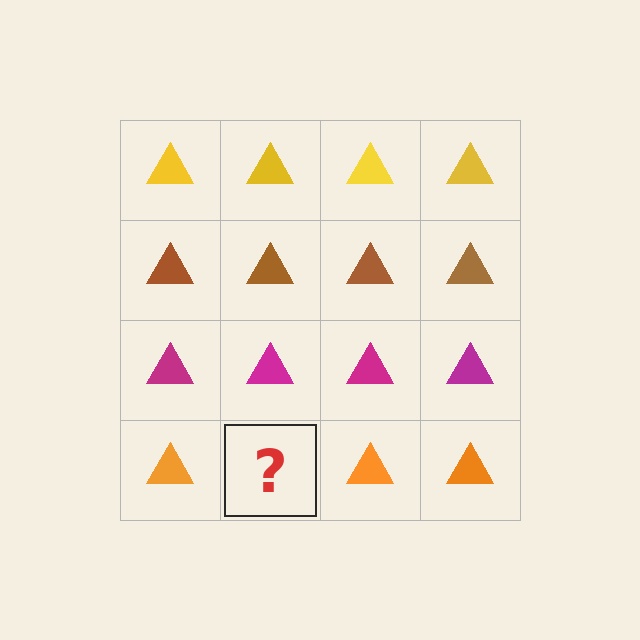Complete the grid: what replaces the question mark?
The question mark should be replaced with an orange triangle.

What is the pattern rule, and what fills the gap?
The rule is that each row has a consistent color. The gap should be filled with an orange triangle.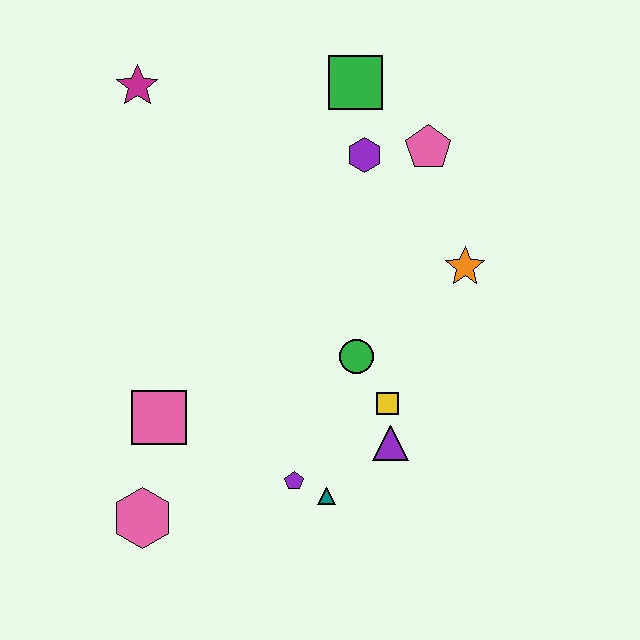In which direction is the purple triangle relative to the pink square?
The purple triangle is to the right of the pink square.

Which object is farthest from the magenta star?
The teal triangle is farthest from the magenta star.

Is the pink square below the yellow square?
Yes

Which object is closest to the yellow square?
The purple triangle is closest to the yellow square.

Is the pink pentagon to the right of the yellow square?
Yes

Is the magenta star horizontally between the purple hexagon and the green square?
No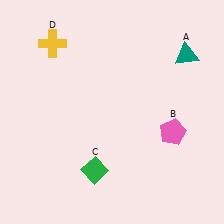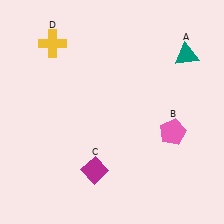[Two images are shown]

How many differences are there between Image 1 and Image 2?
There is 1 difference between the two images.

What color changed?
The diamond (C) changed from green in Image 1 to magenta in Image 2.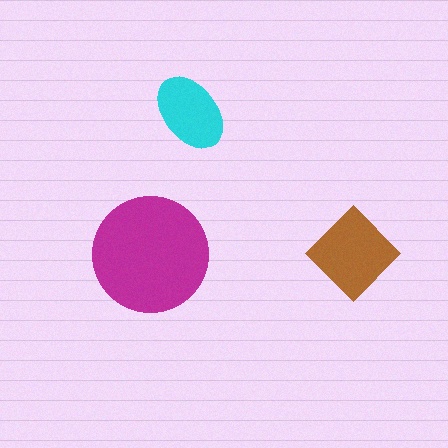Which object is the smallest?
The cyan ellipse.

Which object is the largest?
The magenta circle.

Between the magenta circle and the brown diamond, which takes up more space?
The magenta circle.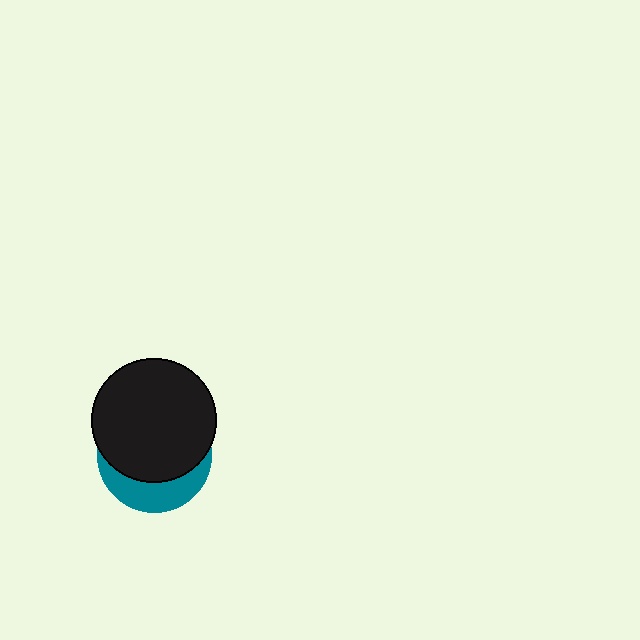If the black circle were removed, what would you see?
You would see the complete teal circle.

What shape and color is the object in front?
The object in front is a black circle.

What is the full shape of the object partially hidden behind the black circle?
The partially hidden object is a teal circle.